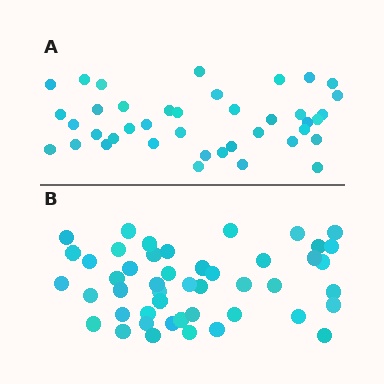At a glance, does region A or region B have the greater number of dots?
Region B (the bottom region) has more dots.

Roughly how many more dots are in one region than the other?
Region B has roughly 8 or so more dots than region A.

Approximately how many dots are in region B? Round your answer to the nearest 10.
About 50 dots. (The exact count is 47, which rounds to 50.)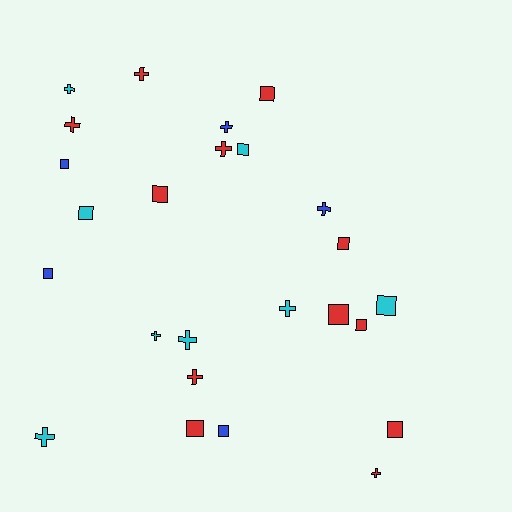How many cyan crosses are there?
There are 5 cyan crosses.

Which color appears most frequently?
Red, with 12 objects.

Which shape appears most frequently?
Square, with 13 objects.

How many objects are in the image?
There are 25 objects.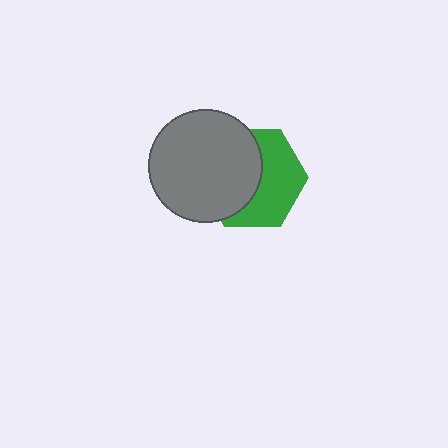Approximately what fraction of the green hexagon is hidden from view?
Roughly 50% of the green hexagon is hidden behind the gray circle.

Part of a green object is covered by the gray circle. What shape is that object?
It is a hexagon.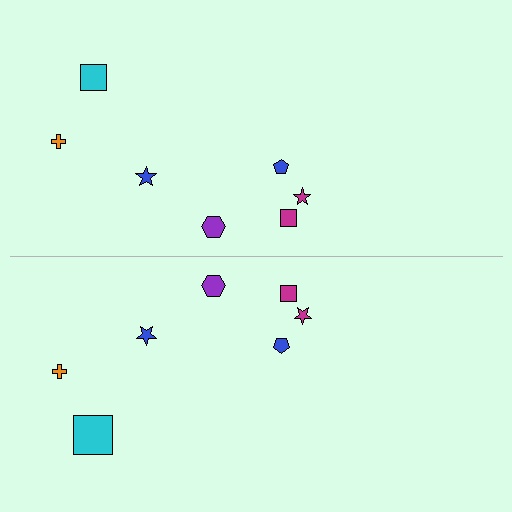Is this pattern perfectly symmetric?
No, the pattern is not perfectly symmetric. The cyan square on the bottom side has a different size than its mirror counterpart.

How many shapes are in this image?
There are 14 shapes in this image.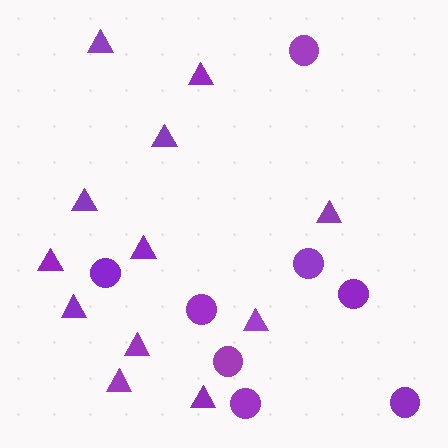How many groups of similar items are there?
There are 2 groups: one group of circles (8) and one group of triangles (12).